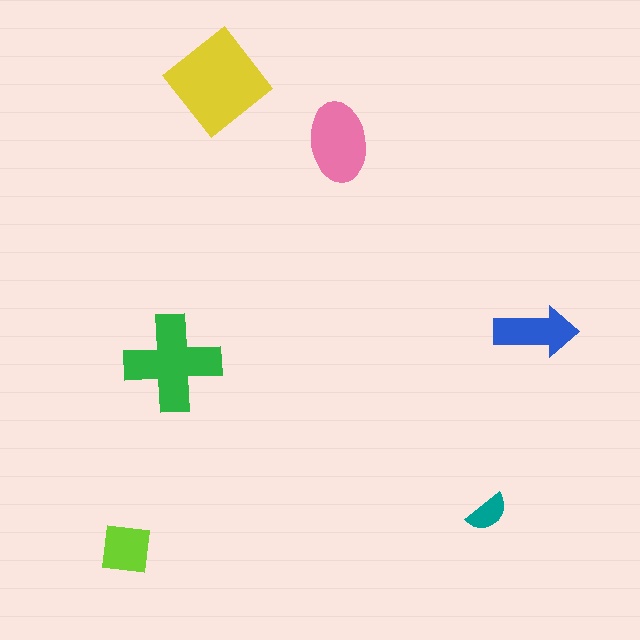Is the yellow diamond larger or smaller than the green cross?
Larger.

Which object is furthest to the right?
The blue arrow is rightmost.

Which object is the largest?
The yellow diamond.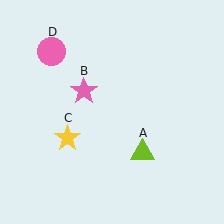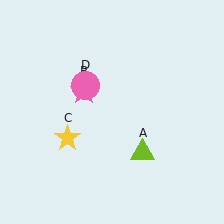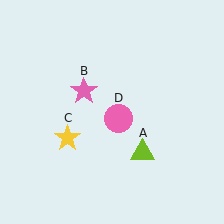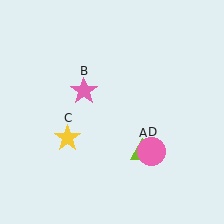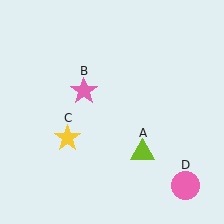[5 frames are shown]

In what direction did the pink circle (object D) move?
The pink circle (object D) moved down and to the right.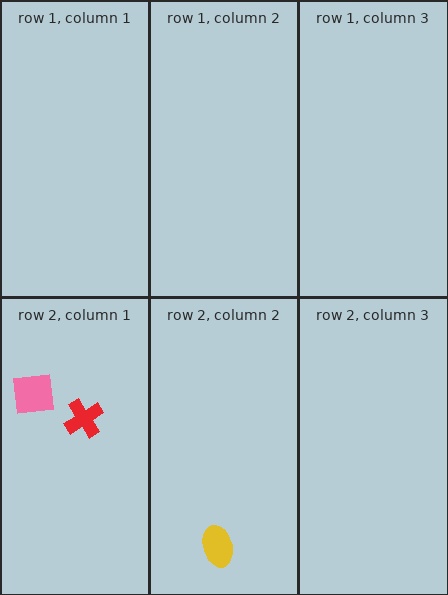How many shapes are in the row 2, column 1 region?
2.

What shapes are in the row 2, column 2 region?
The yellow ellipse.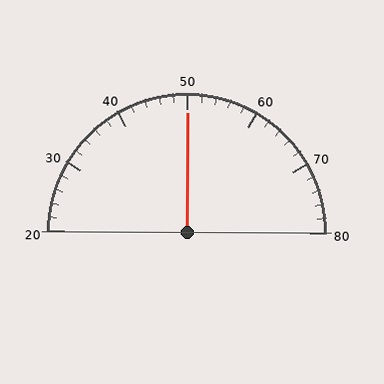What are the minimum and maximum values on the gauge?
The gauge ranges from 20 to 80.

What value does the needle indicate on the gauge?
The needle indicates approximately 50.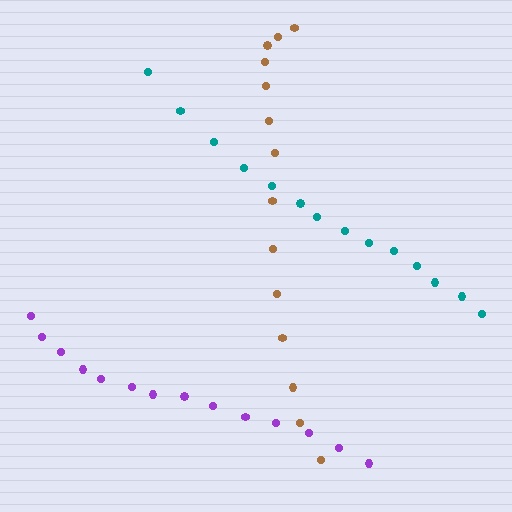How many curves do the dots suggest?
There are 3 distinct paths.